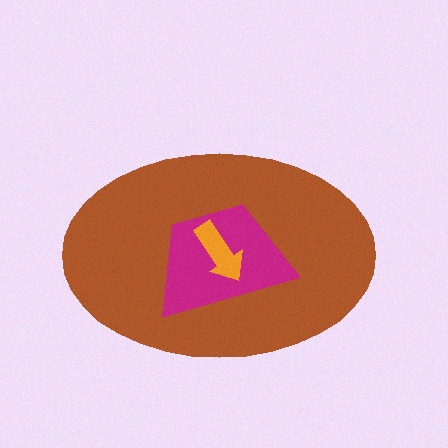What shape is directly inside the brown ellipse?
The magenta trapezoid.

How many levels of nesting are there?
3.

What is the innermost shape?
The orange arrow.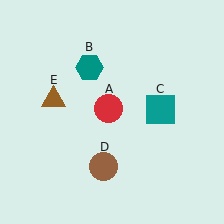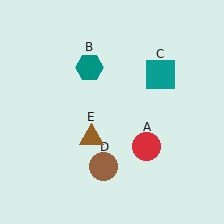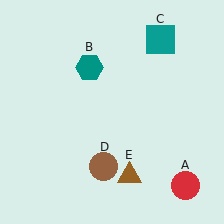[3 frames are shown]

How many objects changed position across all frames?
3 objects changed position: red circle (object A), teal square (object C), brown triangle (object E).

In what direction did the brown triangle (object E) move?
The brown triangle (object E) moved down and to the right.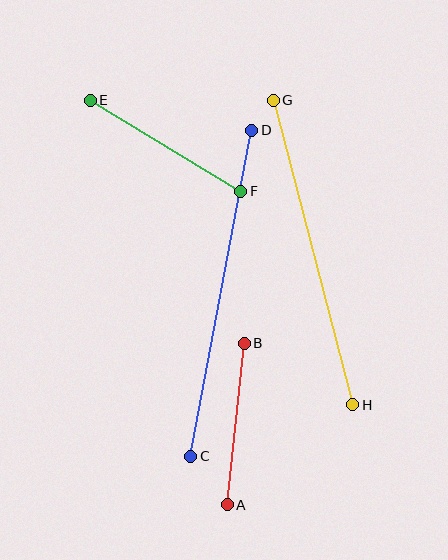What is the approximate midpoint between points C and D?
The midpoint is at approximately (221, 293) pixels.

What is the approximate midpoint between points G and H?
The midpoint is at approximately (313, 253) pixels.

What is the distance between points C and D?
The distance is approximately 331 pixels.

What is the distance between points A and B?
The distance is approximately 163 pixels.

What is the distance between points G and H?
The distance is approximately 315 pixels.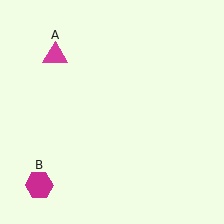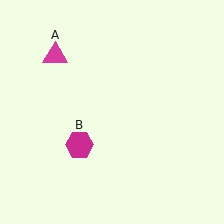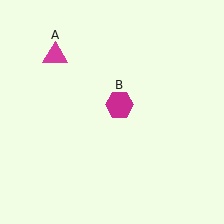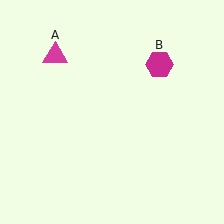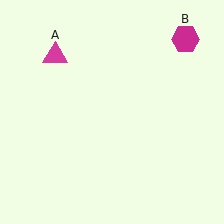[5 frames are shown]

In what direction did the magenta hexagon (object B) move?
The magenta hexagon (object B) moved up and to the right.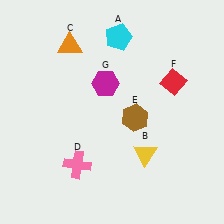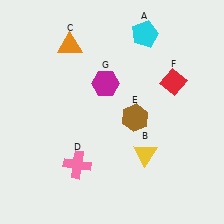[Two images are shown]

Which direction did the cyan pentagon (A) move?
The cyan pentagon (A) moved right.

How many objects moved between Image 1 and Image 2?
1 object moved between the two images.